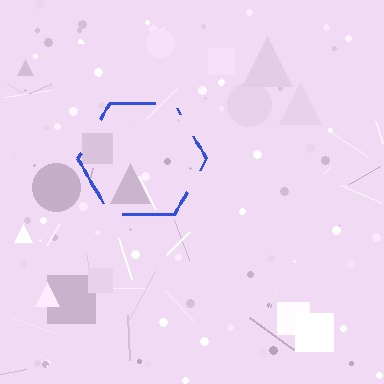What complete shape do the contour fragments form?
The contour fragments form a hexagon.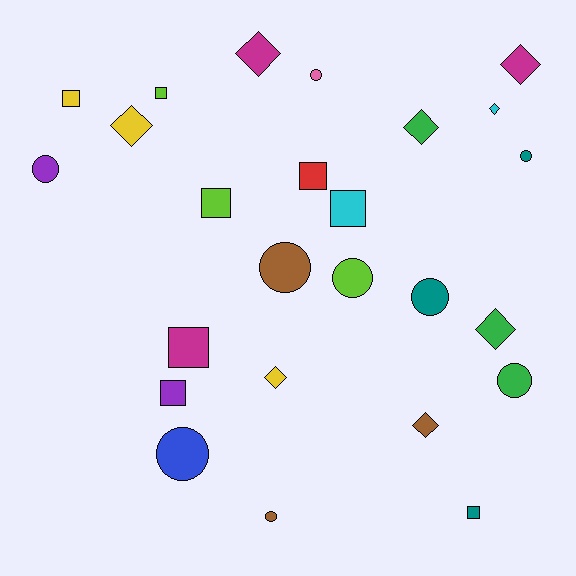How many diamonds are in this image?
There are 8 diamonds.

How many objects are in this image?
There are 25 objects.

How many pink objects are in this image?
There is 1 pink object.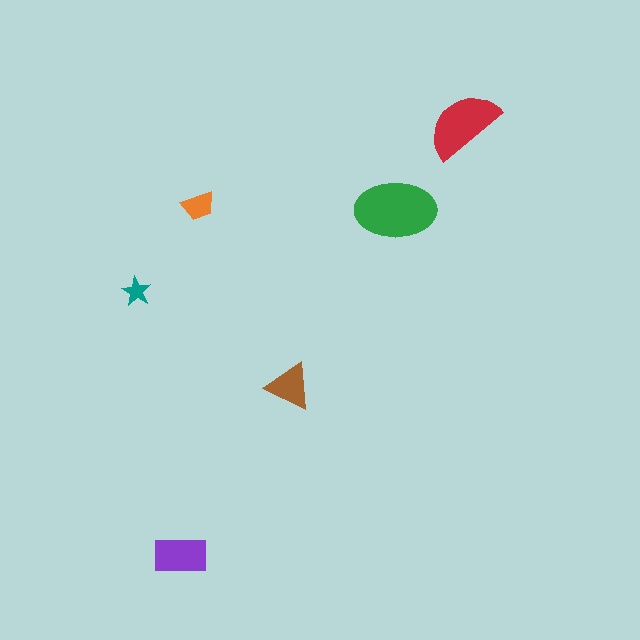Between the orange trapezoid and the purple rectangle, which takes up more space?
The purple rectangle.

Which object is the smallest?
The teal star.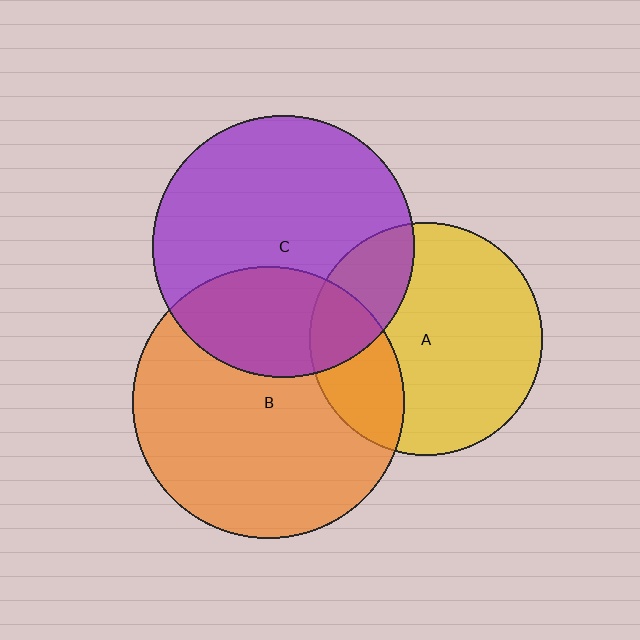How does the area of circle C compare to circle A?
Approximately 1.3 times.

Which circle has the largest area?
Circle B (orange).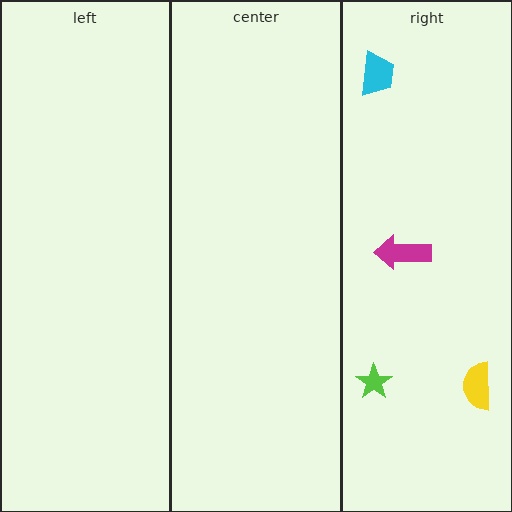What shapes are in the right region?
The lime star, the yellow semicircle, the magenta arrow, the cyan trapezoid.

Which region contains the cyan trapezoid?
The right region.